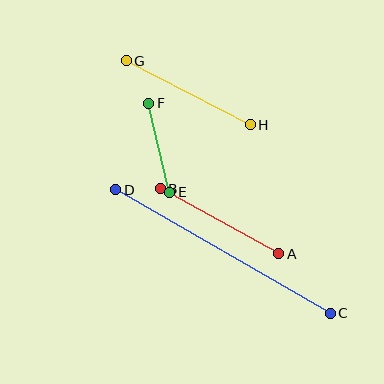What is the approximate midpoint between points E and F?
The midpoint is at approximately (159, 148) pixels.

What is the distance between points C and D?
The distance is approximately 247 pixels.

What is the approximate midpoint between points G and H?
The midpoint is at approximately (188, 93) pixels.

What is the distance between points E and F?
The distance is approximately 91 pixels.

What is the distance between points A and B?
The distance is approximately 135 pixels.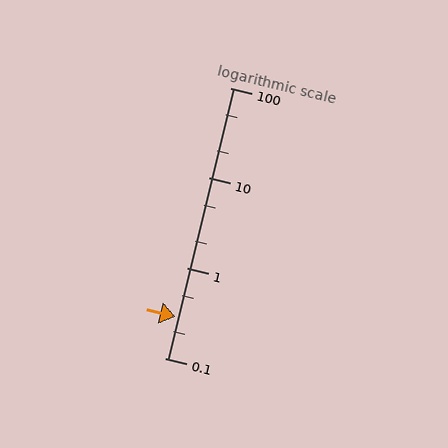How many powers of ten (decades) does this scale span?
The scale spans 3 decades, from 0.1 to 100.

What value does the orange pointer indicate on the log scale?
The pointer indicates approximately 0.29.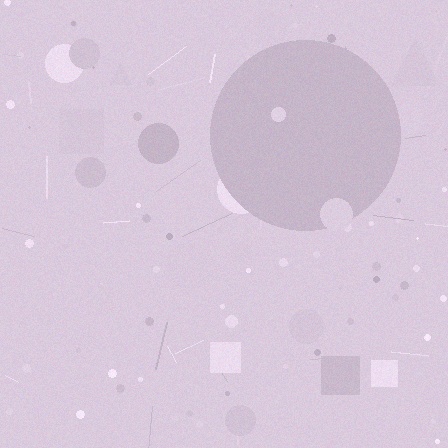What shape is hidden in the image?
A circle is hidden in the image.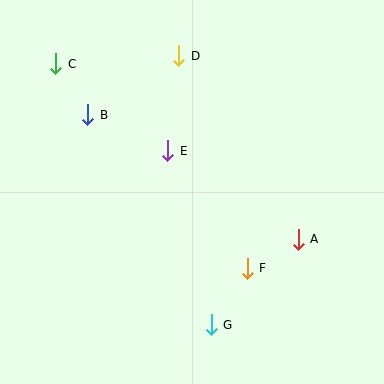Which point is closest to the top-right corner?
Point D is closest to the top-right corner.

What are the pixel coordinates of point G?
Point G is at (211, 325).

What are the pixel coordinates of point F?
Point F is at (247, 268).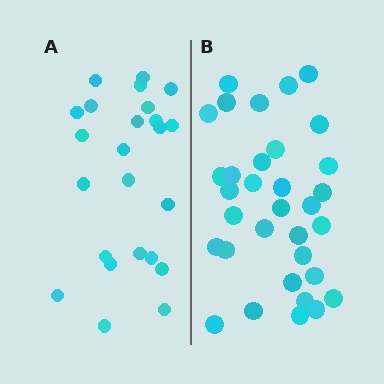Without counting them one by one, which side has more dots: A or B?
Region B (the right region) has more dots.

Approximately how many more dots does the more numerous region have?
Region B has roughly 8 or so more dots than region A.